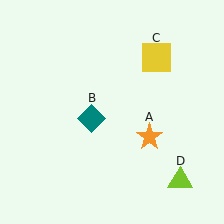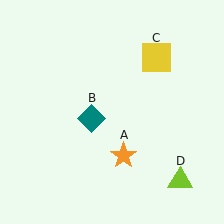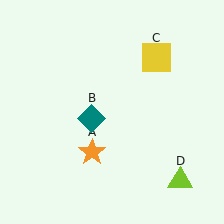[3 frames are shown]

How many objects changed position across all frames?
1 object changed position: orange star (object A).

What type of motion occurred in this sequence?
The orange star (object A) rotated clockwise around the center of the scene.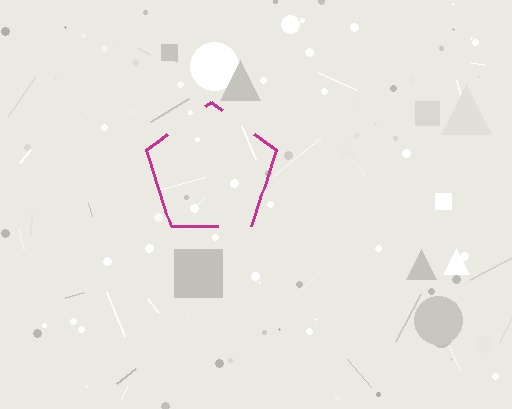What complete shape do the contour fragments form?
The contour fragments form a pentagon.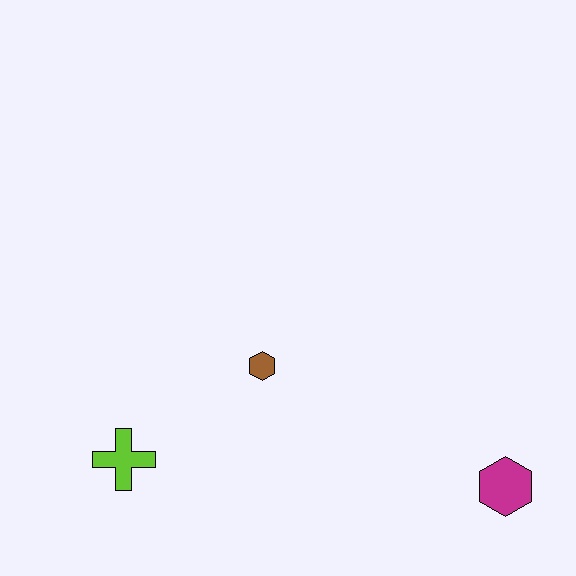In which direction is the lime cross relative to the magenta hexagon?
The lime cross is to the left of the magenta hexagon.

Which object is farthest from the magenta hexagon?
The lime cross is farthest from the magenta hexagon.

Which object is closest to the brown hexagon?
The lime cross is closest to the brown hexagon.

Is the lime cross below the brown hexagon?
Yes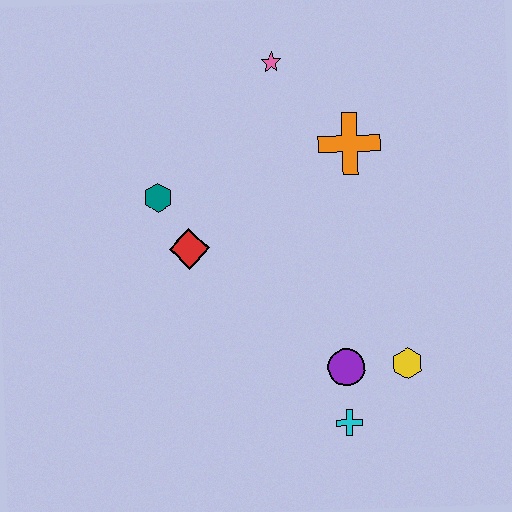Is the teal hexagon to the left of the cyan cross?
Yes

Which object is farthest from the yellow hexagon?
The pink star is farthest from the yellow hexagon.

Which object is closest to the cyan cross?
The purple circle is closest to the cyan cross.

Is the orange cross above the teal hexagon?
Yes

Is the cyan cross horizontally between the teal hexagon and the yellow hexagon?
Yes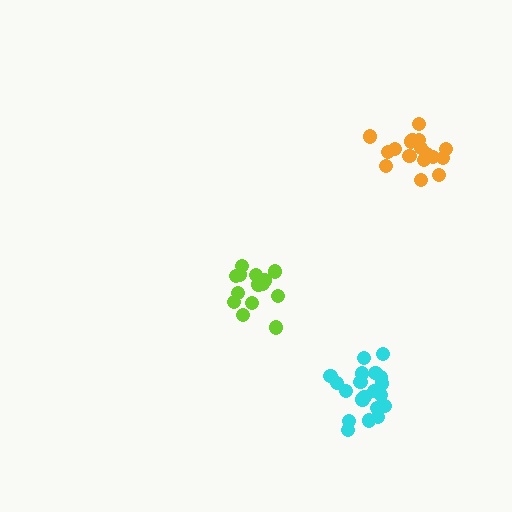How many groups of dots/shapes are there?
There are 3 groups.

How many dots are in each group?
Group 1: 14 dots, Group 2: 18 dots, Group 3: 20 dots (52 total).